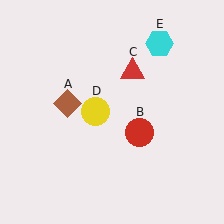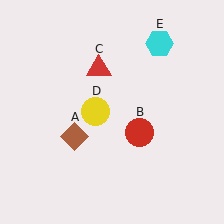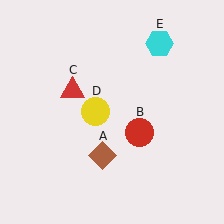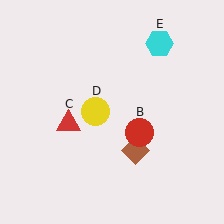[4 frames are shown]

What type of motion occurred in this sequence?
The brown diamond (object A), red triangle (object C) rotated counterclockwise around the center of the scene.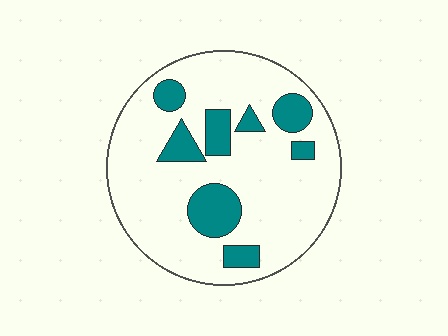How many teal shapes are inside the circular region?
8.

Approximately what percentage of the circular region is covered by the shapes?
Approximately 20%.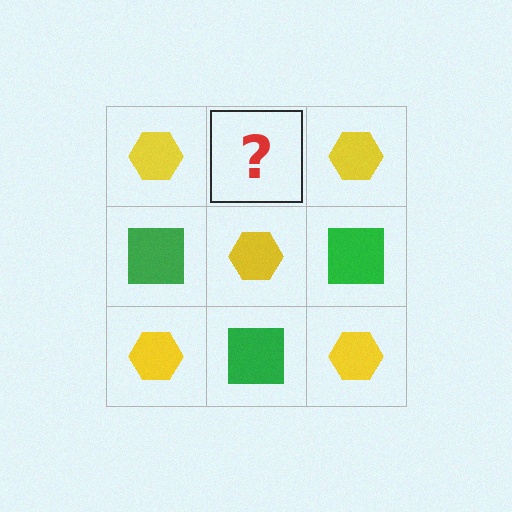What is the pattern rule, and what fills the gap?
The rule is that it alternates yellow hexagon and green square in a checkerboard pattern. The gap should be filled with a green square.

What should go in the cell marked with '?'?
The missing cell should contain a green square.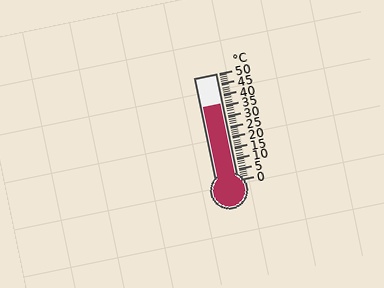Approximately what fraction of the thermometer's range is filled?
The thermometer is filled to approximately 70% of its range.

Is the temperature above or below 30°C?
The temperature is above 30°C.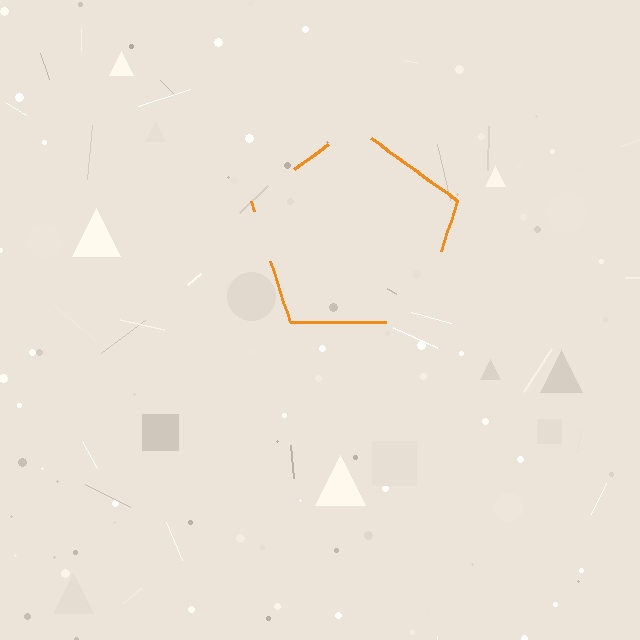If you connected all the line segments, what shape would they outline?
They would outline a pentagon.